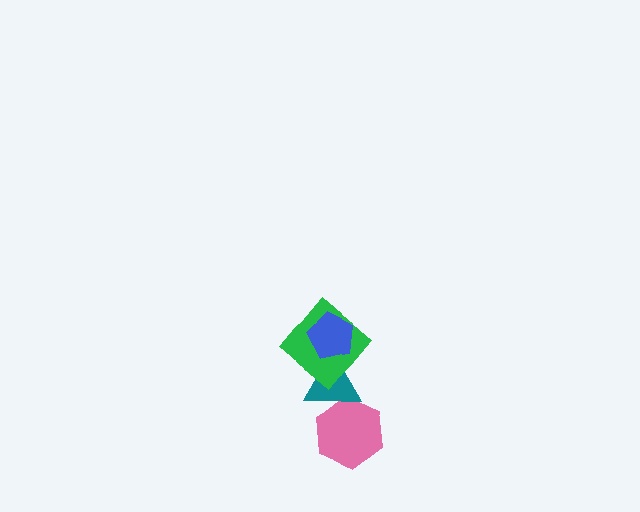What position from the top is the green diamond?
The green diamond is 2nd from the top.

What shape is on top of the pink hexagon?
The teal triangle is on top of the pink hexagon.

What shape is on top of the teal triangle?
The green diamond is on top of the teal triangle.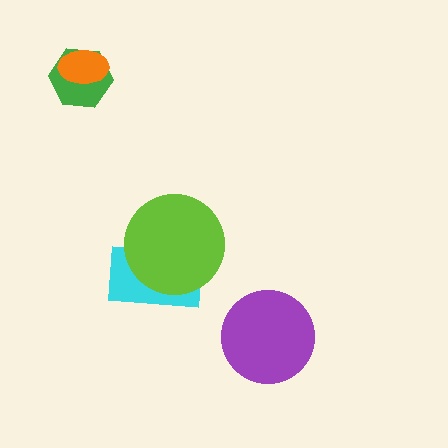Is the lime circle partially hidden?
No, no other shape covers it.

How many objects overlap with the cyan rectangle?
1 object overlaps with the cyan rectangle.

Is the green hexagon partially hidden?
Yes, it is partially covered by another shape.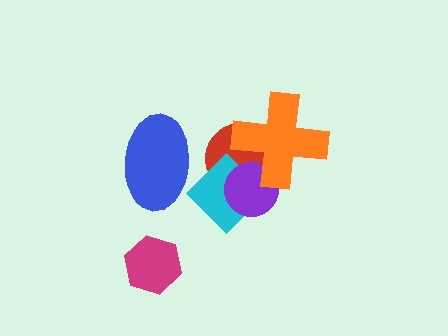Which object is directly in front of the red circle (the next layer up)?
The cyan diamond is directly in front of the red circle.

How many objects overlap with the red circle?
3 objects overlap with the red circle.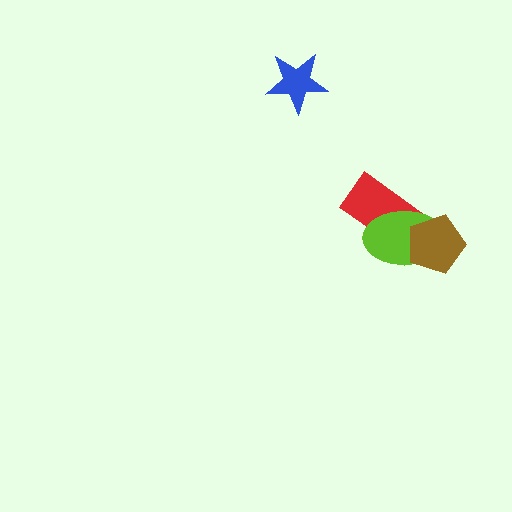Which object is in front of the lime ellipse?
The brown pentagon is in front of the lime ellipse.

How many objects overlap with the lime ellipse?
2 objects overlap with the lime ellipse.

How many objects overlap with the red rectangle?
1 object overlaps with the red rectangle.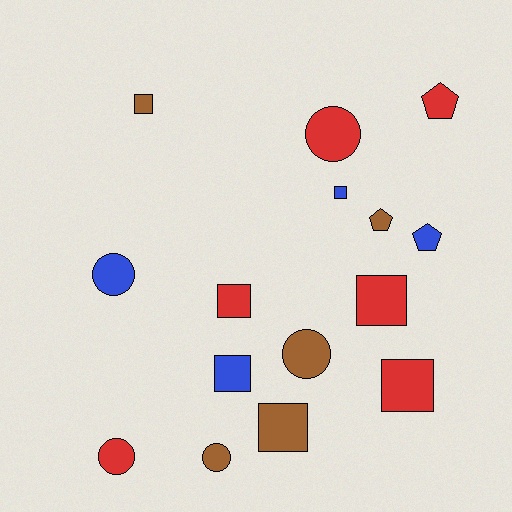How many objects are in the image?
There are 15 objects.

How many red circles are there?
There are 2 red circles.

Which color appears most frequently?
Red, with 6 objects.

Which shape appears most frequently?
Square, with 7 objects.